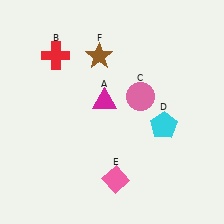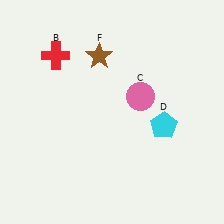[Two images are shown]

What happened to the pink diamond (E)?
The pink diamond (E) was removed in Image 2. It was in the bottom-right area of Image 1.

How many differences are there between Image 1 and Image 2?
There are 2 differences between the two images.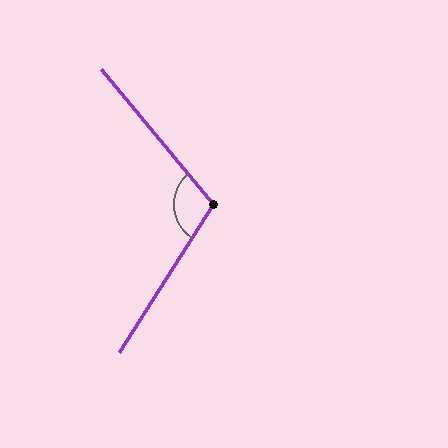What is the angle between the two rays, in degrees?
Approximately 108 degrees.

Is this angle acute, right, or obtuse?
It is obtuse.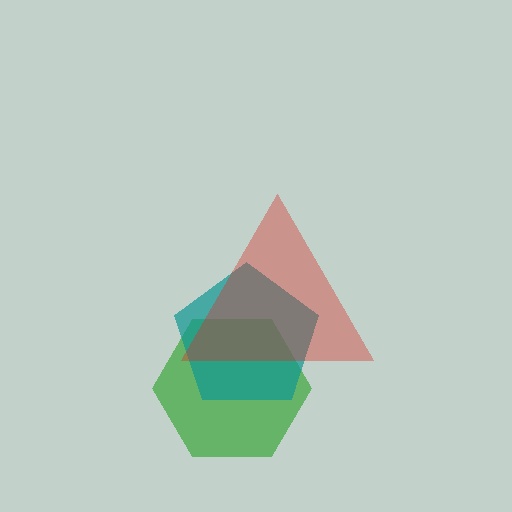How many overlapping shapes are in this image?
There are 3 overlapping shapes in the image.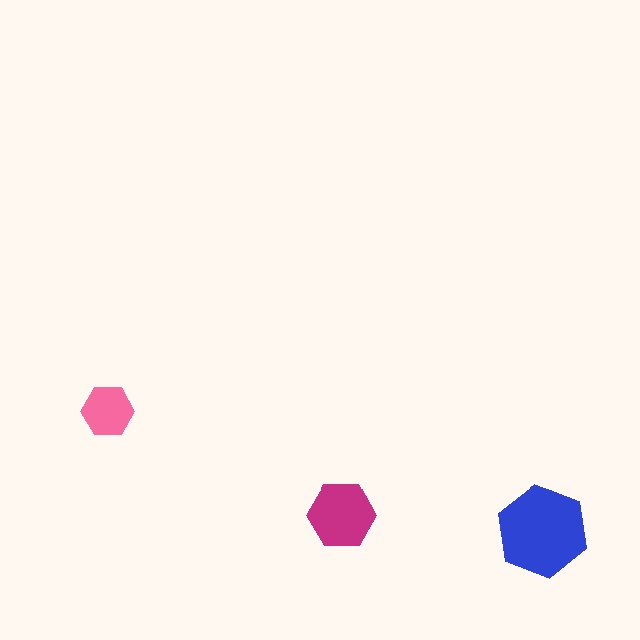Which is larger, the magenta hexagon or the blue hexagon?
The blue one.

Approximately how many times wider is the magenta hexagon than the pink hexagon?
About 1.5 times wider.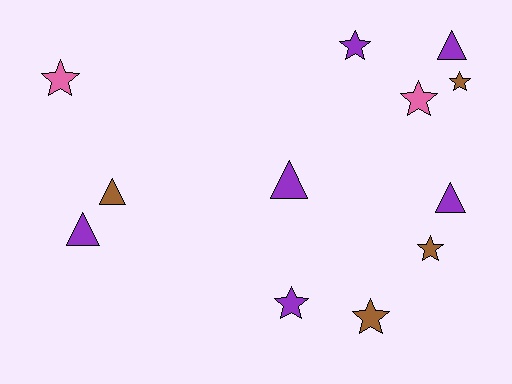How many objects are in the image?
There are 12 objects.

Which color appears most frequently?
Purple, with 6 objects.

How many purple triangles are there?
There are 4 purple triangles.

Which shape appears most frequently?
Star, with 7 objects.